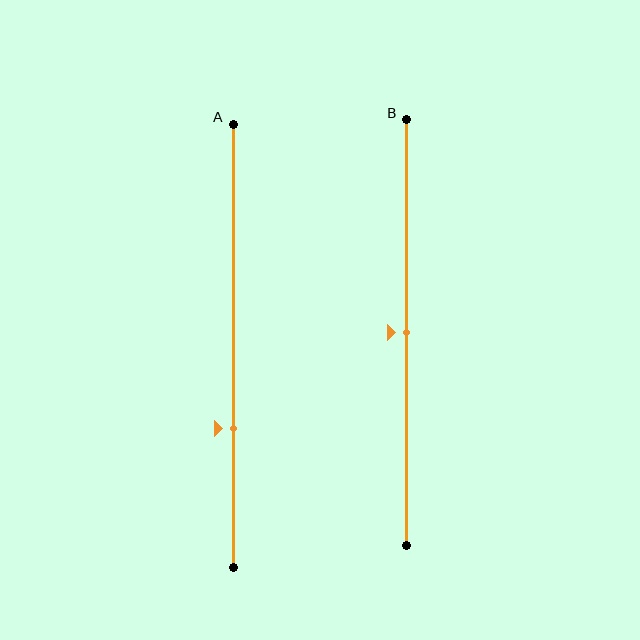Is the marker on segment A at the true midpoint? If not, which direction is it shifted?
No, the marker on segment A is shifted downward by about 19% of the segment length.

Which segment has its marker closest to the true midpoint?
Segment B has its marker closest to the true midpoint.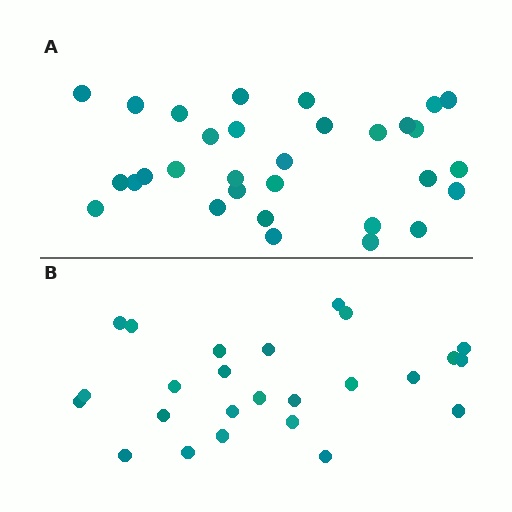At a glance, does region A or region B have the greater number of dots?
Region A (the top region) has more dots.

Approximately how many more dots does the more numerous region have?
Region A has about 6 more dots than region B.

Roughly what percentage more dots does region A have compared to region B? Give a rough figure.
About 25% more.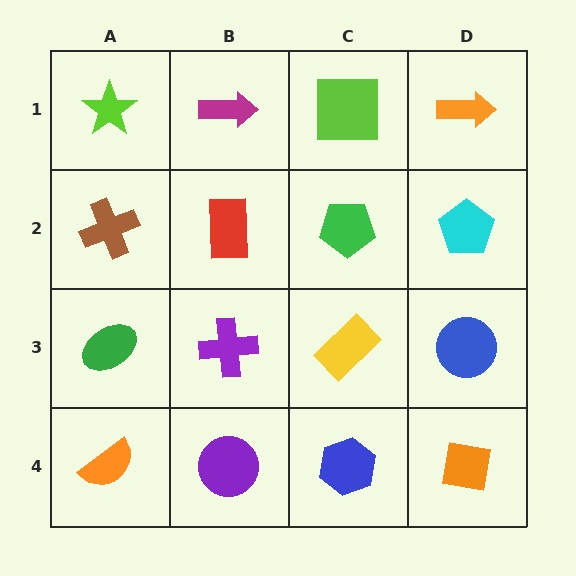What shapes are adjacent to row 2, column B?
A magenta arrow (row 1, column B), a purple cross (row 3, column B), a brown cross (row 2, column A), a green pentagon (row 2, column C).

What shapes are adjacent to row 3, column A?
A brown cross (row 2, column A), an orange semicircle (row 4, column A), a purple cross (row 3, column B).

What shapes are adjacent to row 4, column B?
A purple cross (row 3, column B), an orange semicircle (row 4, column A), a blue hexagon (row 4, column C).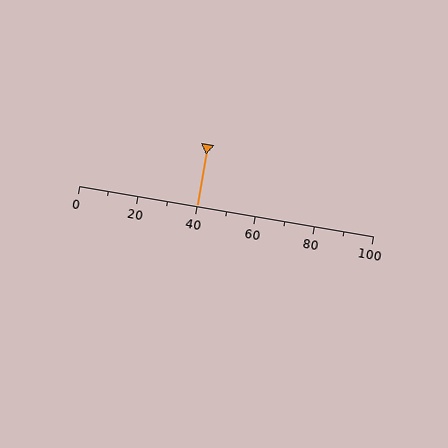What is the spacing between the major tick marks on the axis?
The major ticks are spaced 20 apart.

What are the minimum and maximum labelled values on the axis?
The axis runs from 0 to 100.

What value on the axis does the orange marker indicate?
The marker indicates approximately 40.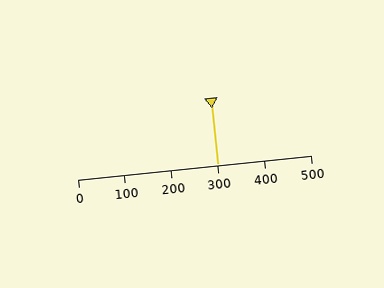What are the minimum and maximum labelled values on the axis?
The axis runs from 0 to 500.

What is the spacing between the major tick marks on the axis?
The major ticks are spaced 100 apart.